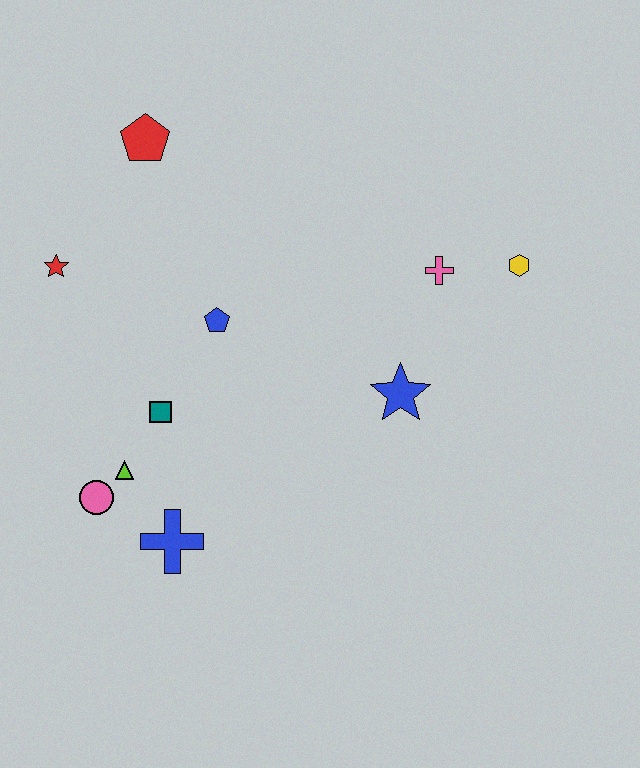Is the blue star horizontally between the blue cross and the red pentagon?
No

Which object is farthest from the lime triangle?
The yellow hexagon is farthest from the lime triangle.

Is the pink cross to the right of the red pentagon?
Yes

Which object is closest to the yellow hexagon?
The pink cross is closest to the yellow hexagon.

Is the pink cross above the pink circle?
Yes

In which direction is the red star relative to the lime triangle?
The red star is above the lime triangle.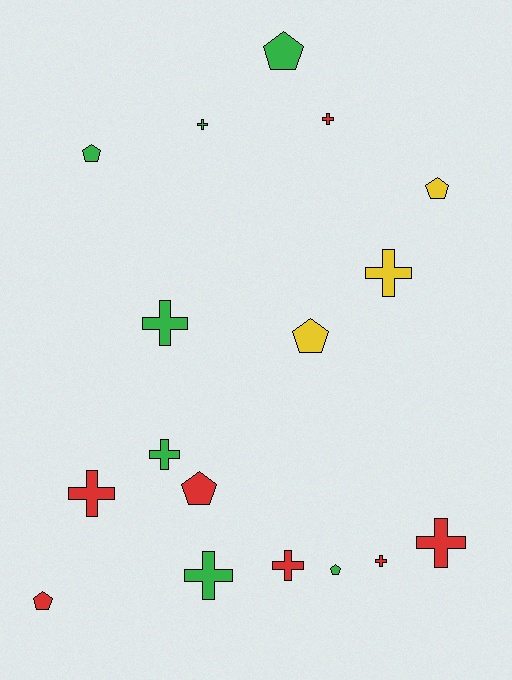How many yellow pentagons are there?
There are 2 yellow pentagons.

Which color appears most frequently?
Green, with 7 objects.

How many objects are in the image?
There are 17 objects.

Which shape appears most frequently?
Cross, with 10 objects.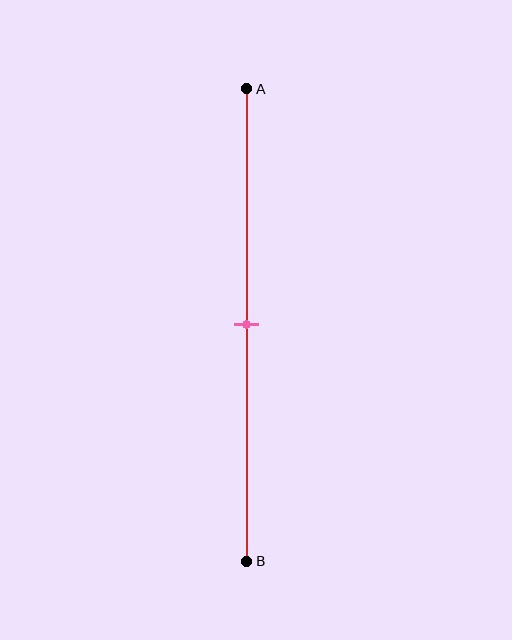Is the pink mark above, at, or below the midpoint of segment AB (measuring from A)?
The pink mark is approximately at the midpoint of segment AB.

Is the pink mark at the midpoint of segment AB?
Yes, the mark is approximately at the midpoint.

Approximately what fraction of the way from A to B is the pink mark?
The pink mark is approximately 50% of the way from A to B.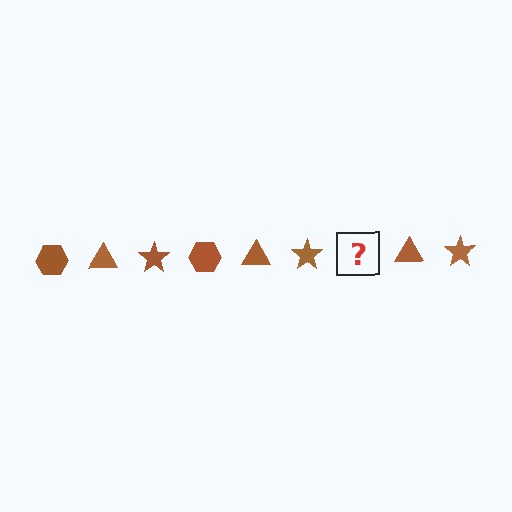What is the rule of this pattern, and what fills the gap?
The rule is that the pattern cycles through hexagon, triangle, star shapes in brown. The gap should be filled with a brown hexagon.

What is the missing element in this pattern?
The missing element is a brown hexagon.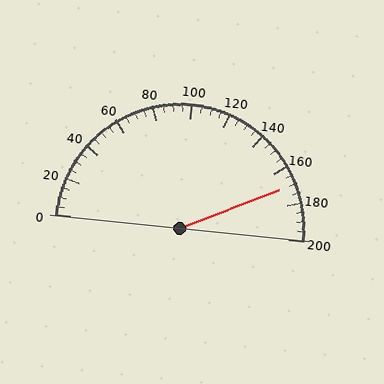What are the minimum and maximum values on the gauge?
The gauge ranges from 0 to 200.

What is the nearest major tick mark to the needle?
The nearest major tick mark is 160.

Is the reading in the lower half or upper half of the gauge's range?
The reading is in the upper half of the range (0 to 200).